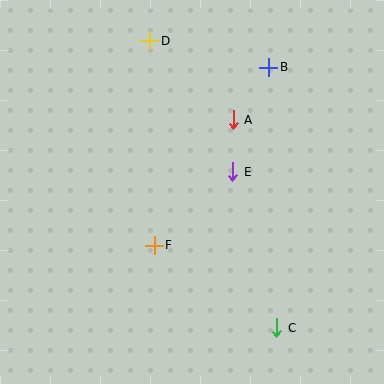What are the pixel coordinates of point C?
Point C is at (277, 328).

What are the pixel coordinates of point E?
Point E is at (233, 172).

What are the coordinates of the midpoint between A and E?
The midpoint between A and E is at (233, 146).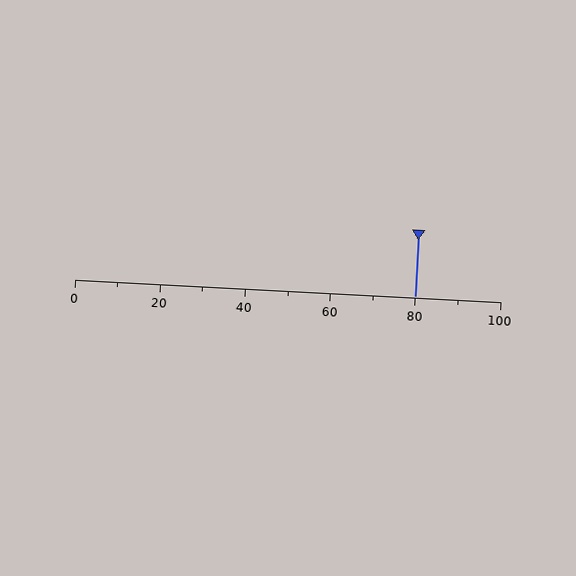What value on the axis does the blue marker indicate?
The marker indicates approximately 80.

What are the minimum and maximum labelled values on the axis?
The axis runs from 0 to 100.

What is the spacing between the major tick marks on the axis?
The major ticks are spaced 20 apart.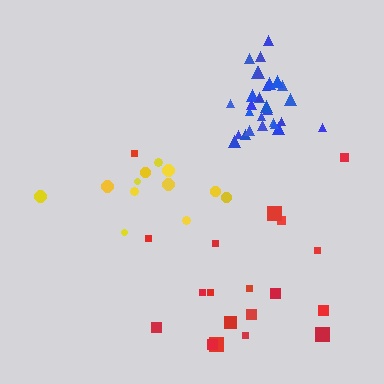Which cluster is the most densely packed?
Blue.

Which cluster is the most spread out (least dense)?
Red.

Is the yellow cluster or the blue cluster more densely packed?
Blue.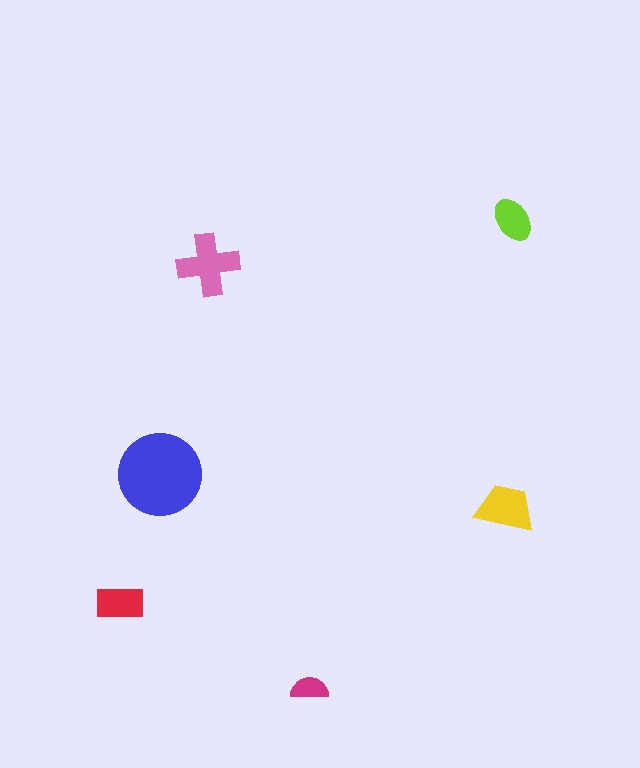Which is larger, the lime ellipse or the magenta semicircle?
The lime ellipse.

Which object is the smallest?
The magenta semicircle.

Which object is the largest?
The blue circle.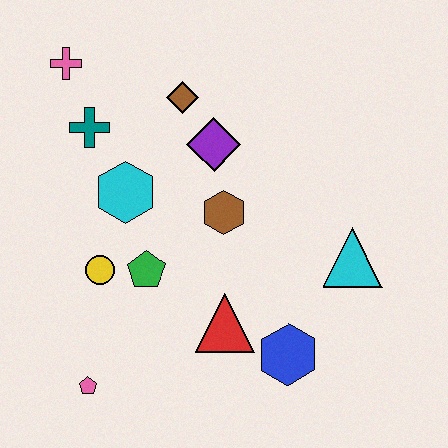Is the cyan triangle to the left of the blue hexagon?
No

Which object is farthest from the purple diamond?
The pink pentagon is farthest from the purple diamond.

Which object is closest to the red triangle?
The blue hexagon is closest to the red triangle.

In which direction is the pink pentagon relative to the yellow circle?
The pink pentagon is below the yellow circle.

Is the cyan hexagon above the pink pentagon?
Yes